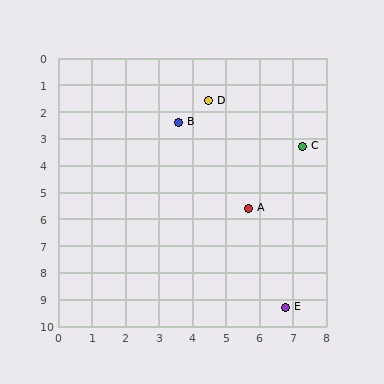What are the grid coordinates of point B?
Point B is at approximately (3.6, 2.4).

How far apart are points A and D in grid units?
Points A and D are about 4.2 grid units apart.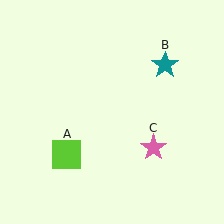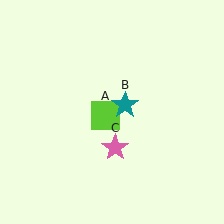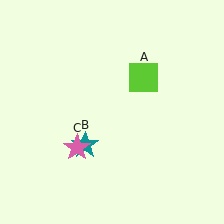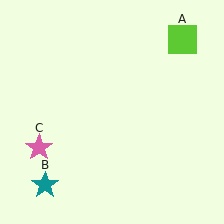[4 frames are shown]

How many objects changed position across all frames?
3 objects changed position: lime square (object A), teal star (object B), pink star (object C).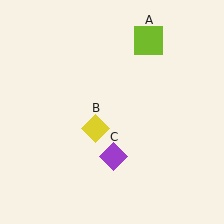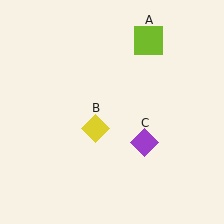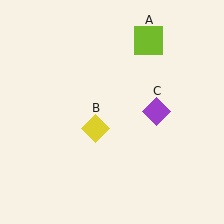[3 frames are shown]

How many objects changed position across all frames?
1 object changed position: purple diamond (object C).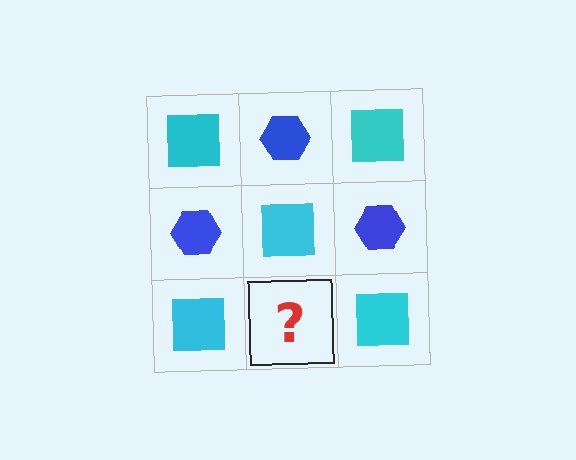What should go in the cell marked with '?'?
The missing cell should contain a blue hexagon.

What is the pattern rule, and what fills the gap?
The rule is that it alternates cyan square and blue hexagon in a checkerboard pattern. The gap should be filled with a blue hexagon.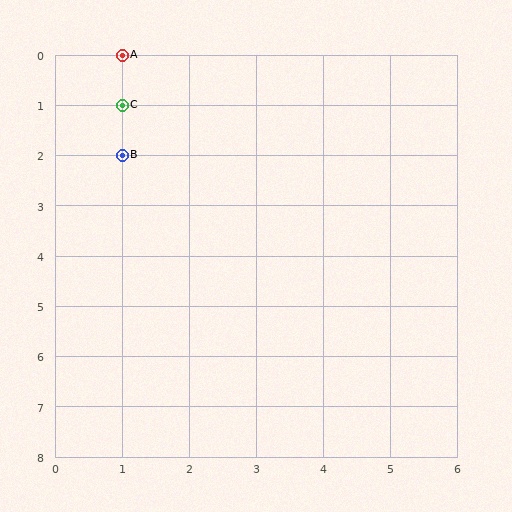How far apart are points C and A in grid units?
Points C and A are 1 row apart.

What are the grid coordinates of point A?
Point A is at grid coordinates (1, 0).